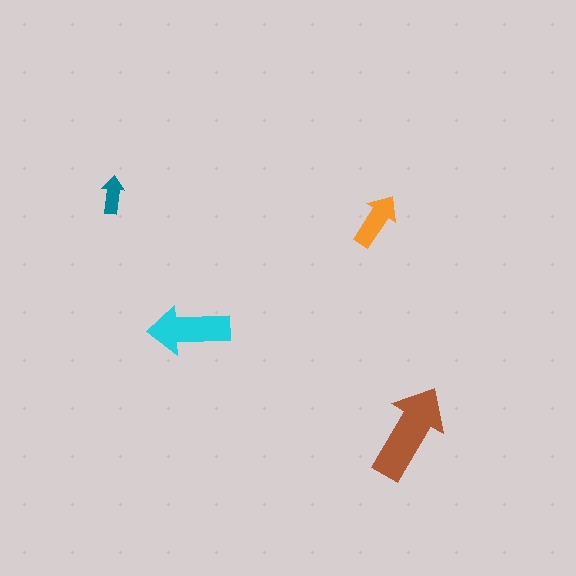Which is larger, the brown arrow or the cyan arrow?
The brown one.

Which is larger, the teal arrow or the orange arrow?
The orange one.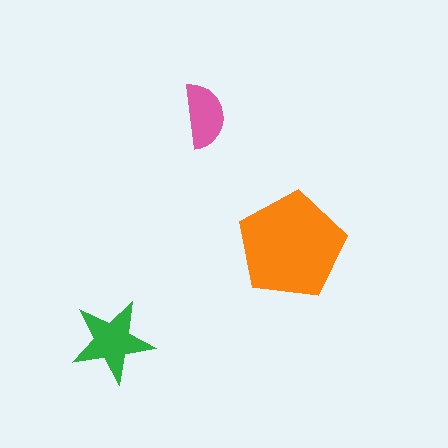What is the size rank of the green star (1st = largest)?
2nd.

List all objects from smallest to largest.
The pink semicircle, the green star, the orange pentagon.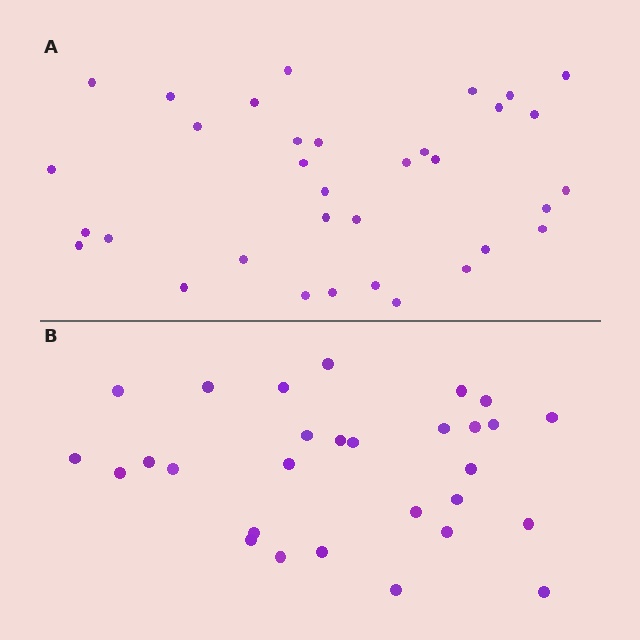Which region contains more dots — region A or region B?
Region A (the top region) has more dots.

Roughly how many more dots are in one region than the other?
Region A has about 5 more dots than region B.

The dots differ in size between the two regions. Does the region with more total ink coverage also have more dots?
No. Region B has more total ink coverage because its dots are larger, but region A actually contains more individual dots. Total area can be misleading — the number of items is what matters here.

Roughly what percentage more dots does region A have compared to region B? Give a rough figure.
About 15% more.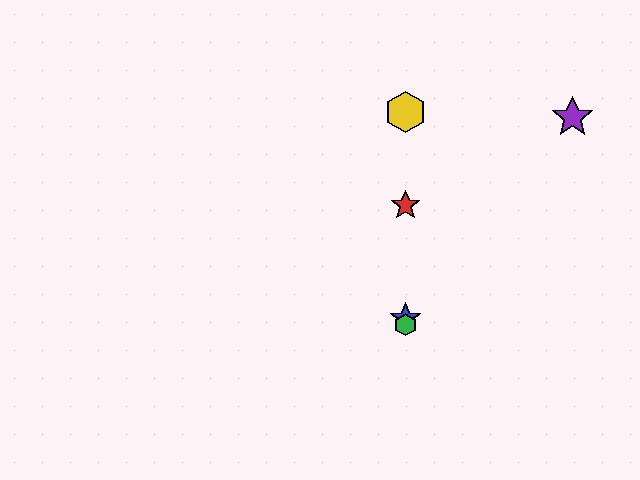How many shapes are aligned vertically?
4 shapes (the red star, the blue star, the green hexagon, the yellow hexagon) are aligned vertically.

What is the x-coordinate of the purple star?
The purple star is at x≈573.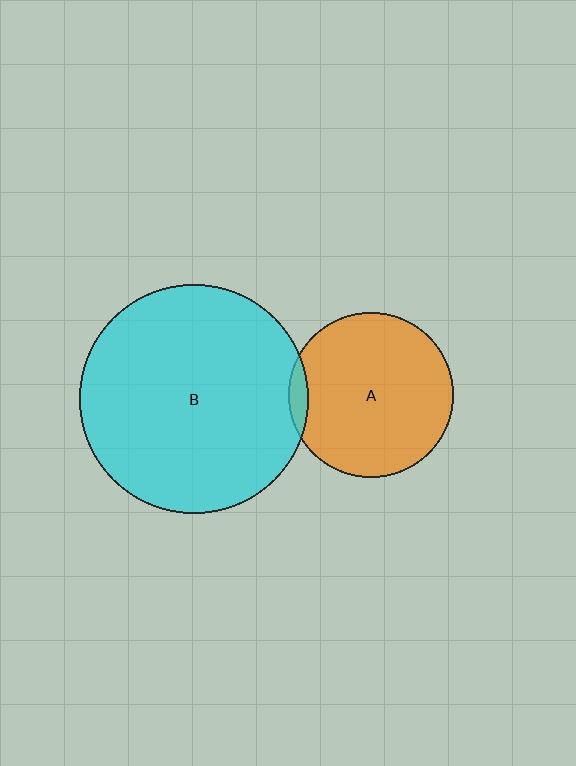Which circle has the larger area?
Circle B (cyan).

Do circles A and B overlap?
Yes.